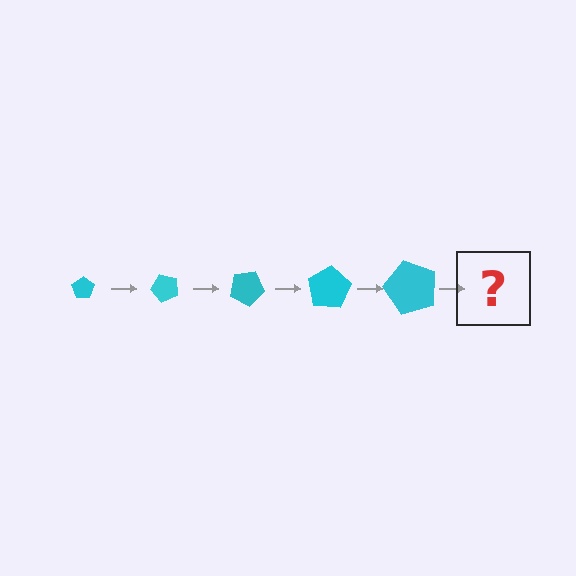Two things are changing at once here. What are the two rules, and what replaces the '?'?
The two rules are that the pentagon grows larger each step and it rotates 50 degrees each step. The '?' should be a pentagon, larger than the previous one and rotated 250 degrees from the start.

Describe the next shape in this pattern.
It should be a pentagon, larger than the previous one and rotated 250 degrees from the start.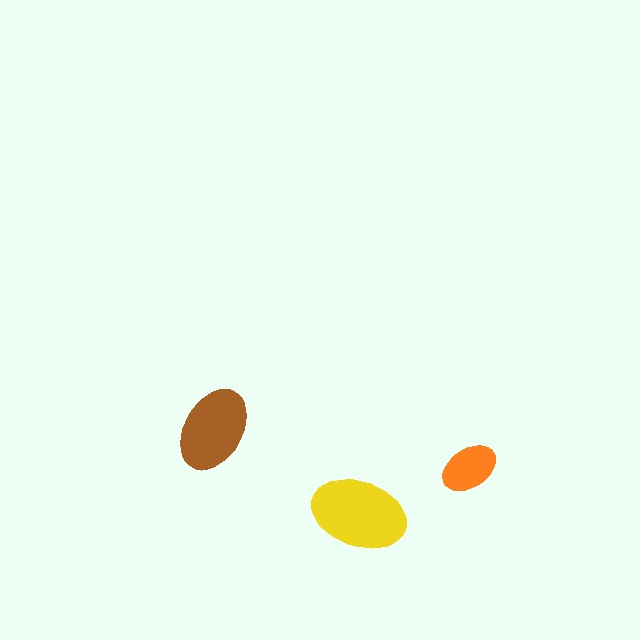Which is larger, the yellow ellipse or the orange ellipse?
The yellow one.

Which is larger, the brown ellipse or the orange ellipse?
The brown one.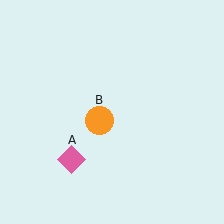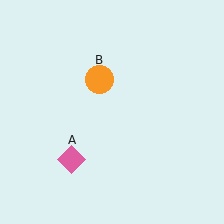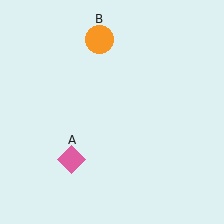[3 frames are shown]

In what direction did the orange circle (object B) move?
The orange circle (object B) moved up.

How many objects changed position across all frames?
1 object changed position: orange circle (object B).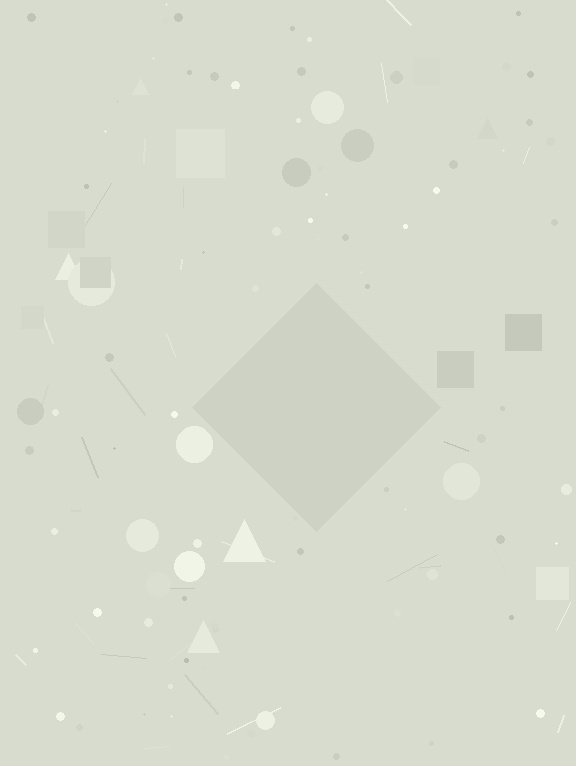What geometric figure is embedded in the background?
A diamond is embedded in the background.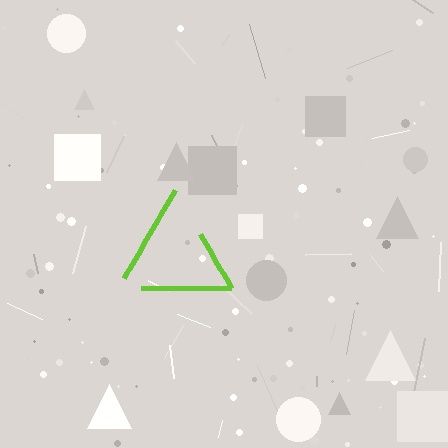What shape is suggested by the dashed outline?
The dashed outline suggests a triangle.